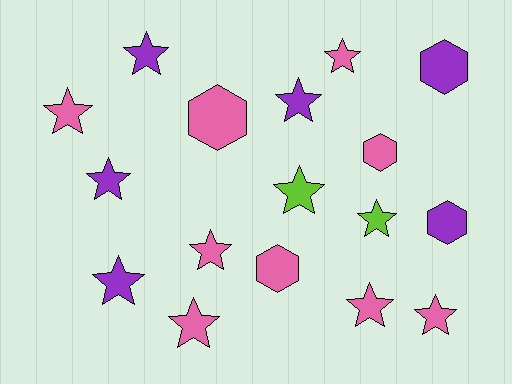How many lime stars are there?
There are 2 lime stars.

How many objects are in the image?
There are 17 objects.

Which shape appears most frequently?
Star, with 12 objects.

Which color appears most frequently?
Pink, with 9 objects.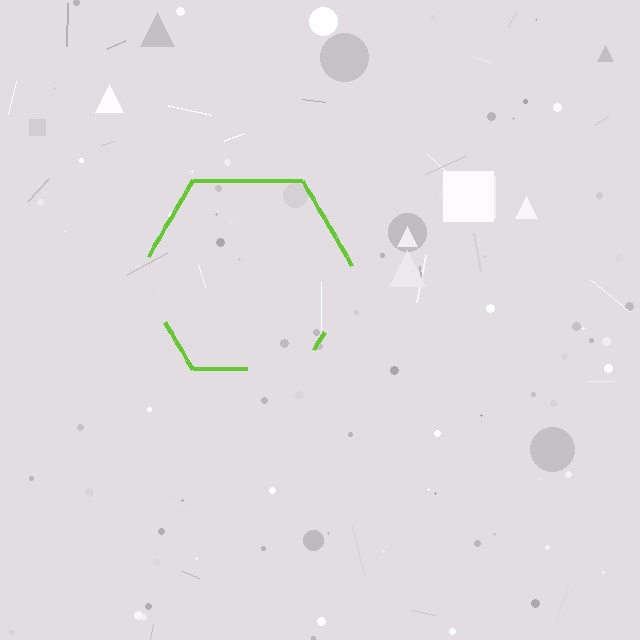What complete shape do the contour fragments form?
The contour fragments form a hexagon.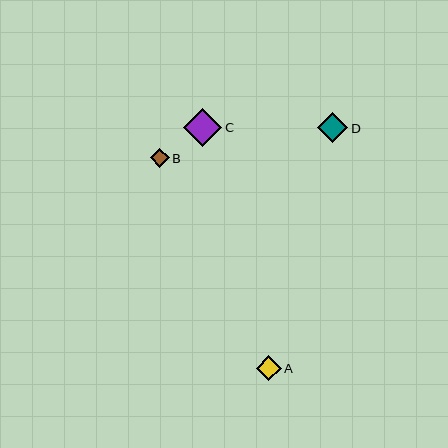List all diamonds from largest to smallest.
From largest to smallest: C, D, A, B.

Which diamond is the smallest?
Diamond B is the smallest with a size of approximately 19 pixels.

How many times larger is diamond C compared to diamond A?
Diamond C is approximately 1.5 times the size of diamond A.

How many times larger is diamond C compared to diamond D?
Diamond C is approximately 1.3 times the size of diamond D.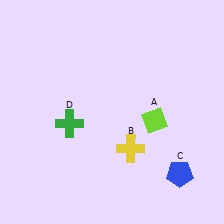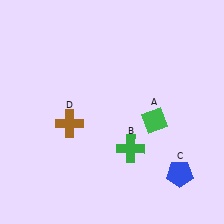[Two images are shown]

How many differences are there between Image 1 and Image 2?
There are 3 differences between the two images.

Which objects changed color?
A changed from lime to green. B changed from yellow to green. D changed from green to brown.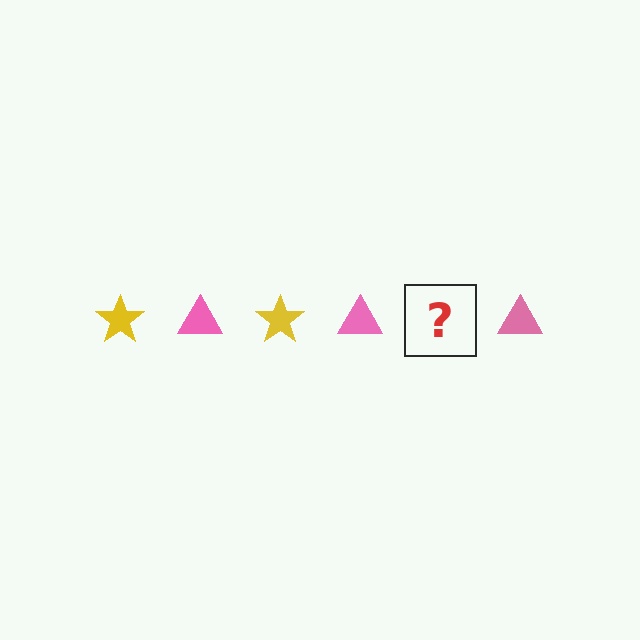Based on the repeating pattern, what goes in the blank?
The blank should be a yellow star.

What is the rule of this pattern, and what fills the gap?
The rule is that the pattern alternates between yellow star and pink triangle. The gap should be filled with a yellow star.